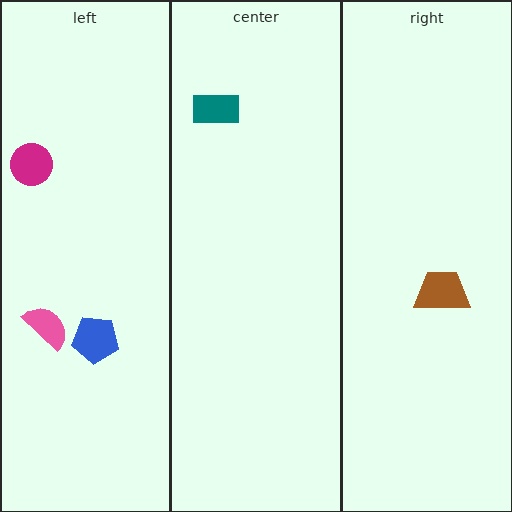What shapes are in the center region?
The teal rectangle.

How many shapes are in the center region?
1.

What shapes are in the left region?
The pink semicircle, the magenta circle, the blue pentagon.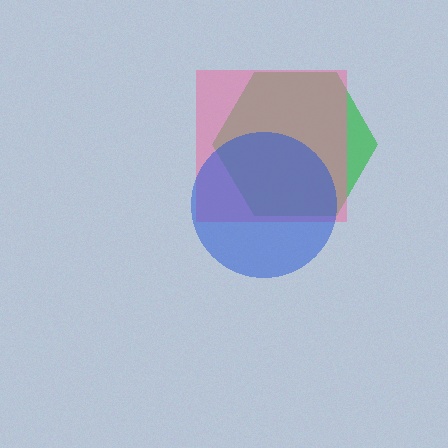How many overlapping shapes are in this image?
There are 3 overlapping shapes in the image.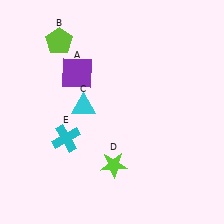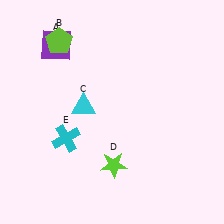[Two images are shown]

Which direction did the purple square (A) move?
The purple square (A) moved up.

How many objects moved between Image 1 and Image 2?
1 object moved between the two images.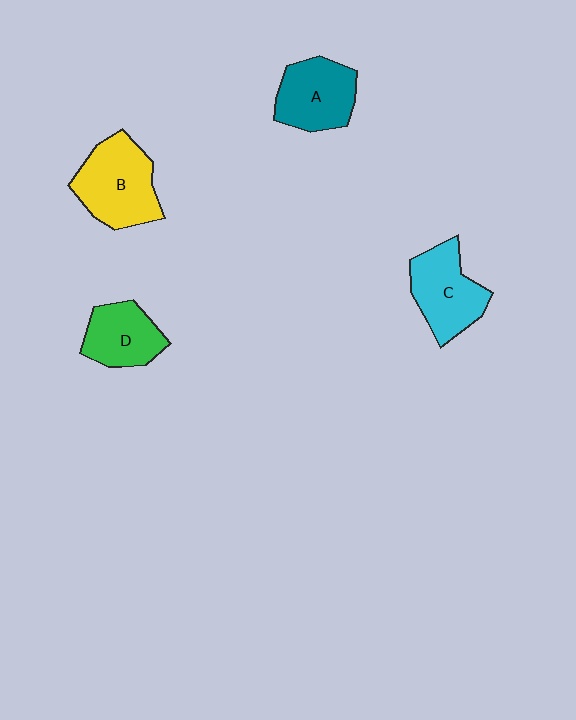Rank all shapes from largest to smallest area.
From largest to smallest: B (yellow), C (cyan), A (teal), D (green).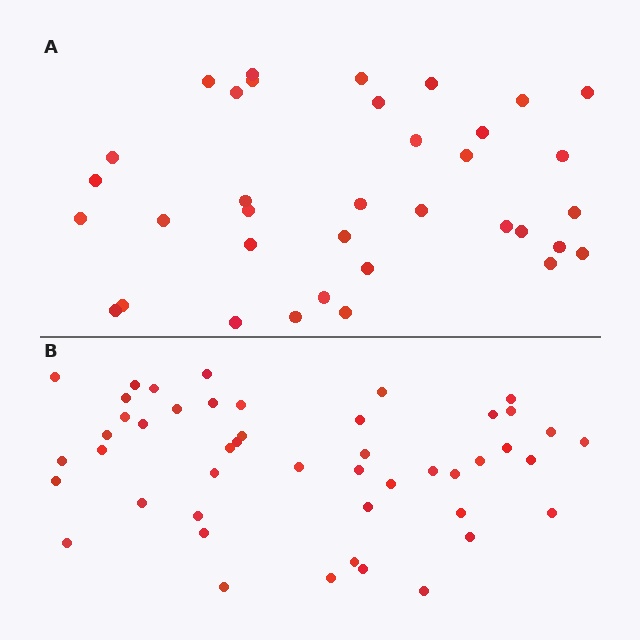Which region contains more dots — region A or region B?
Region B (the bottom region) has more dots.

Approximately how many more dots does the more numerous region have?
Region B has roughly 12 or so more dots than region A.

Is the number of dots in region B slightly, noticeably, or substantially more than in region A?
Region B has noticeably more, but not dramatically so. The ratio is roughly 1.3 to 1.